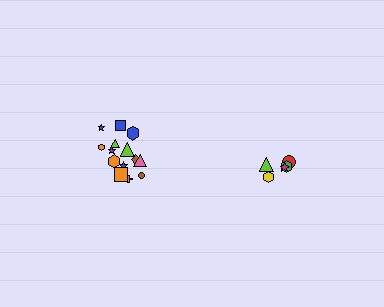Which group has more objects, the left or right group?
The left group.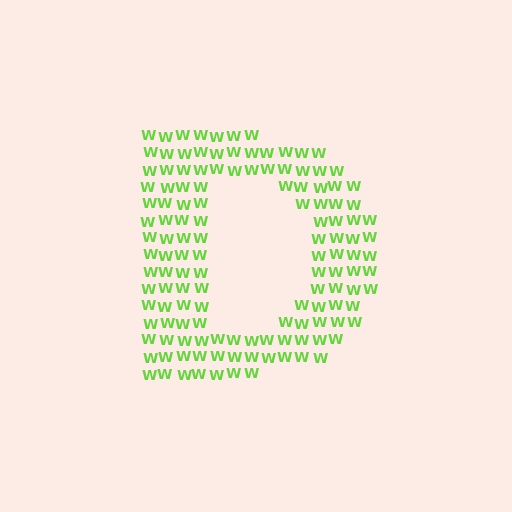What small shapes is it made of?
It is made of small letter W's.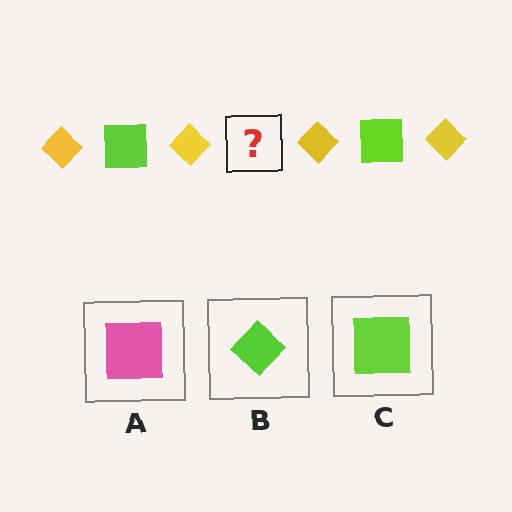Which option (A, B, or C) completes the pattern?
C.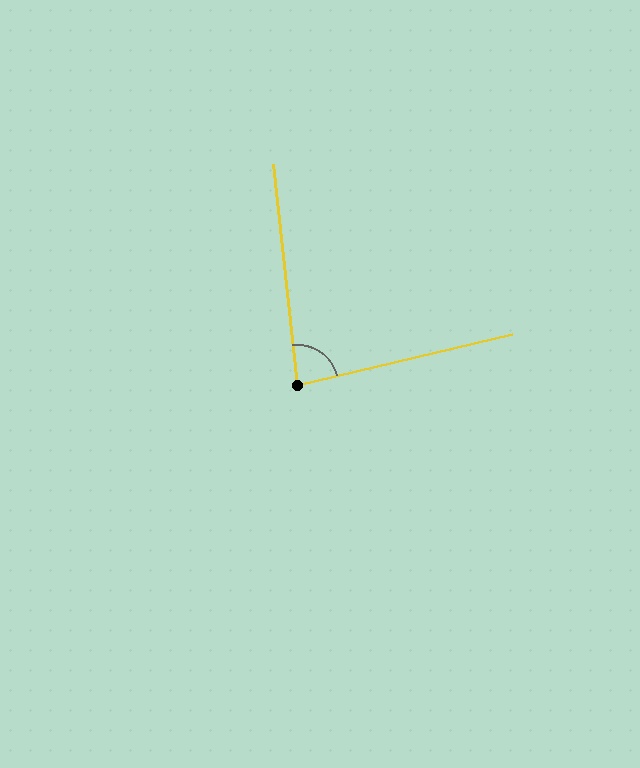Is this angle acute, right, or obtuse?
It is acute.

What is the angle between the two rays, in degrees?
Approximately 83 degrees.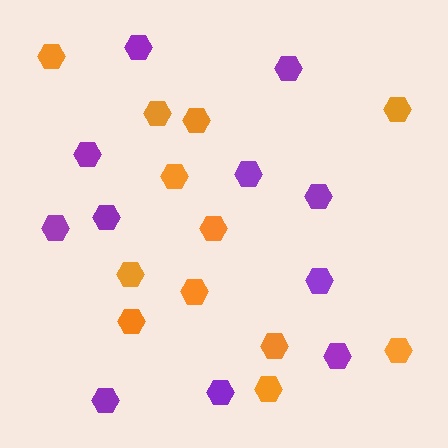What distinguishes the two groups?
There are 2 groups: one group of purple hexagons (11) and one group of orange hexagons (12).